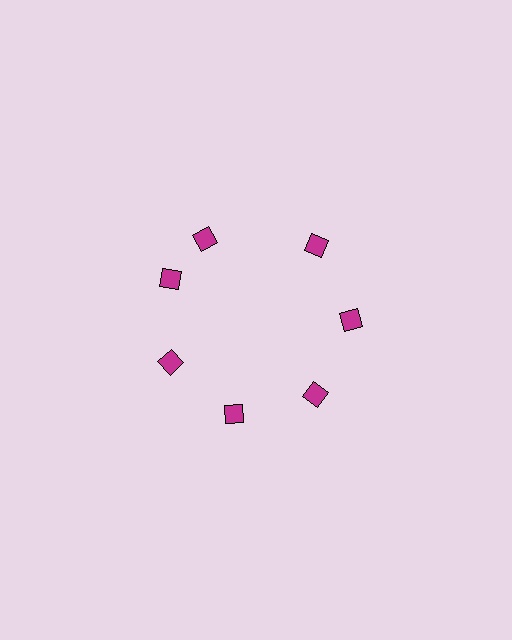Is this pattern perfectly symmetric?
No. The 7 magenta diamonds are arranged in a ring, but one element near the 12 o'clock position is rotated out of alignment along the ring, breaking the 7-fold rotational symmetry.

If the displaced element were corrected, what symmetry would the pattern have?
It would have 7-fold rotational symmetry — the pattern would map onto itself every 51 degrees.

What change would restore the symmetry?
The symmetry would be restored by rotating it back into even spacing with its neighbors so that all 7 diamonds sit at equal angles and equal distance from the center.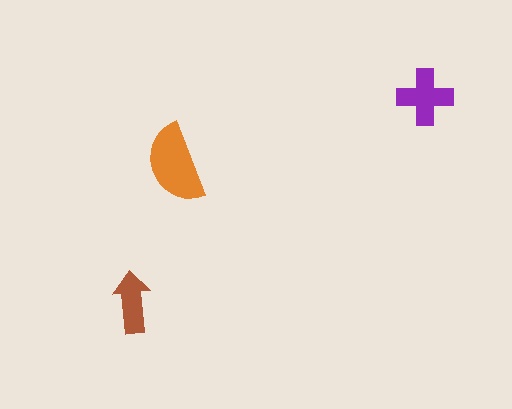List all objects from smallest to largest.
The brown arrow, the purple cross, the orange semicircle.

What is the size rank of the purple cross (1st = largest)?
2nd.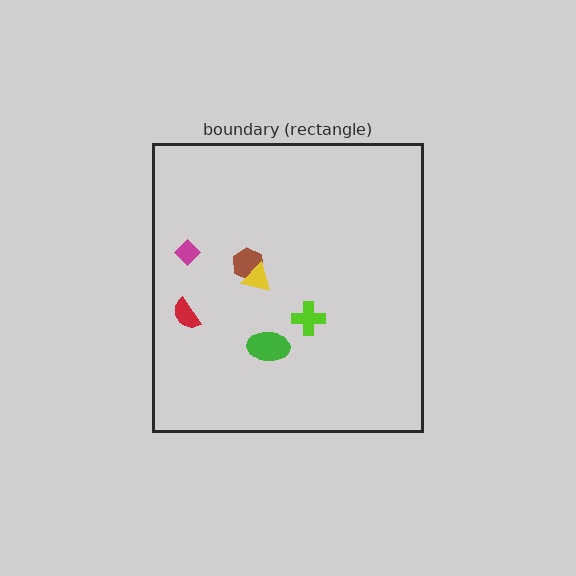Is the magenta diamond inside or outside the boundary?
Inside.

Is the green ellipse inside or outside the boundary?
Inside.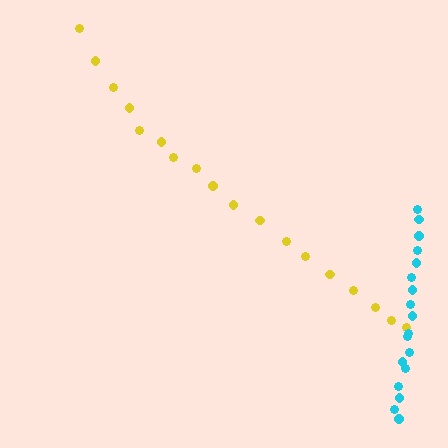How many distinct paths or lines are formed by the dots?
There are 2 distinct paths.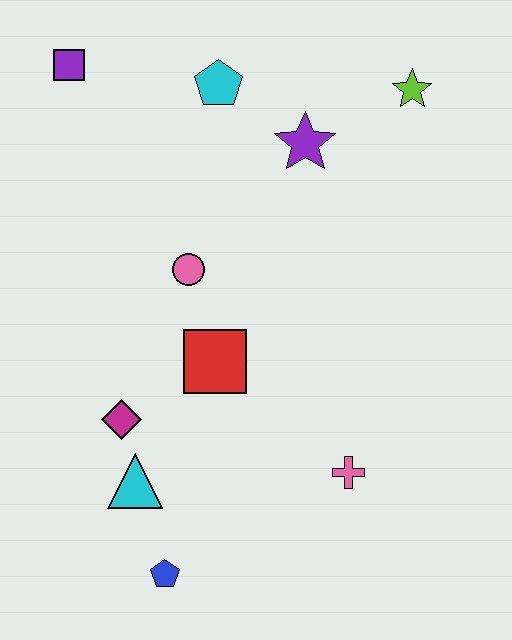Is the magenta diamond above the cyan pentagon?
No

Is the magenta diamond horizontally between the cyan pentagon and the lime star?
No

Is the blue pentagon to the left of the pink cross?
Yes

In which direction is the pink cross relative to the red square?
The pink cross is to the right of the red square.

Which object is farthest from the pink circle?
The blue pentagon is farthest from the pink circle.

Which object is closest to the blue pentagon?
The cyan triangle is closest to the blue pentagon.